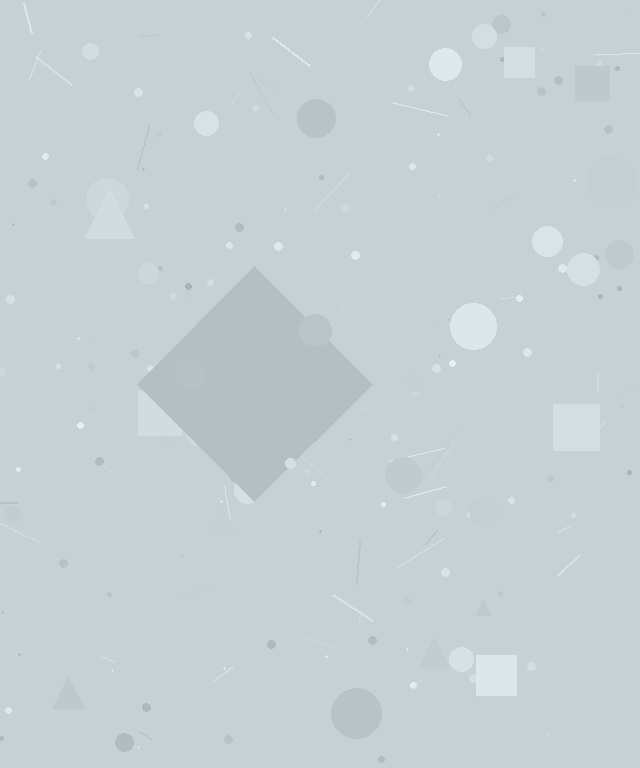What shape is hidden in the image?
A diamond is hidden in the image.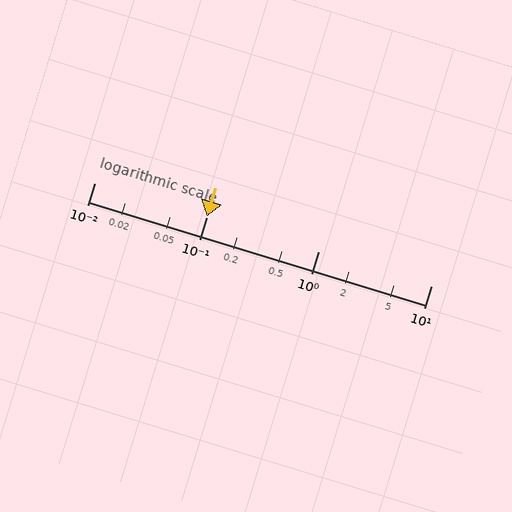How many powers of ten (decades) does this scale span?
The scale spans 3 decades, from 0.01 to 10.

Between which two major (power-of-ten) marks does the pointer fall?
The pointer is between 0.1 and 1.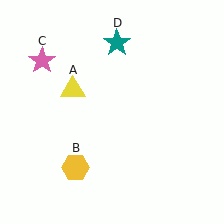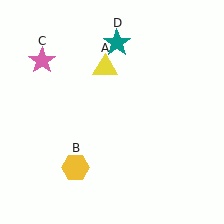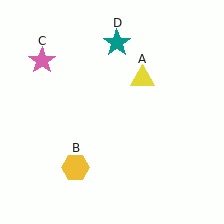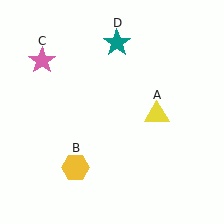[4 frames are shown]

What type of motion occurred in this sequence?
The yellow triangle (object A) rotated clockwise around the center of the scene.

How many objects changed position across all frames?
1 object changed position: yellow triangle (object A).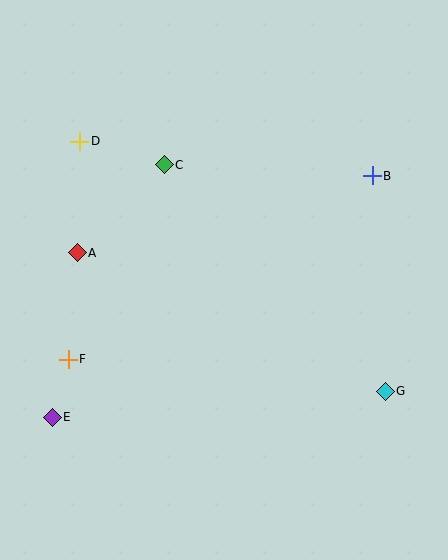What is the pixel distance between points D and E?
The distance between D and E is 277 pixels.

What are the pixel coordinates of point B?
Point B is at (372, 176).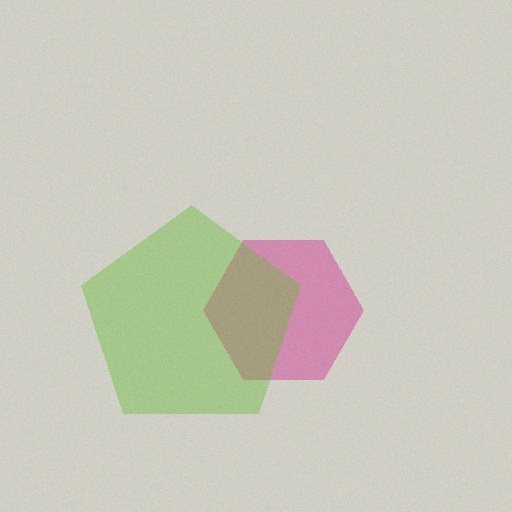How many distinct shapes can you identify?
There are 2 distinct shapes: a magenta hexagon, a lime pentagon.